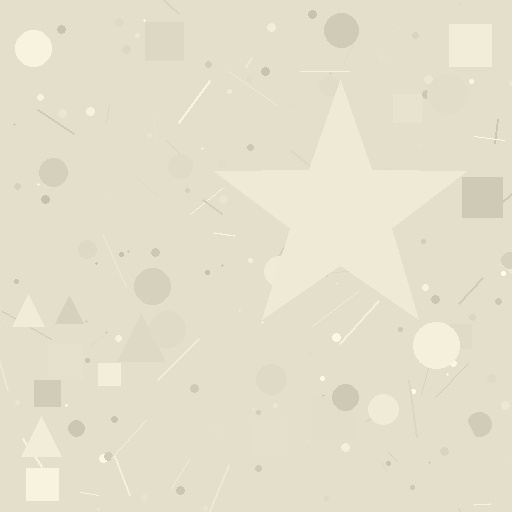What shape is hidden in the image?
A star is hidden in the image.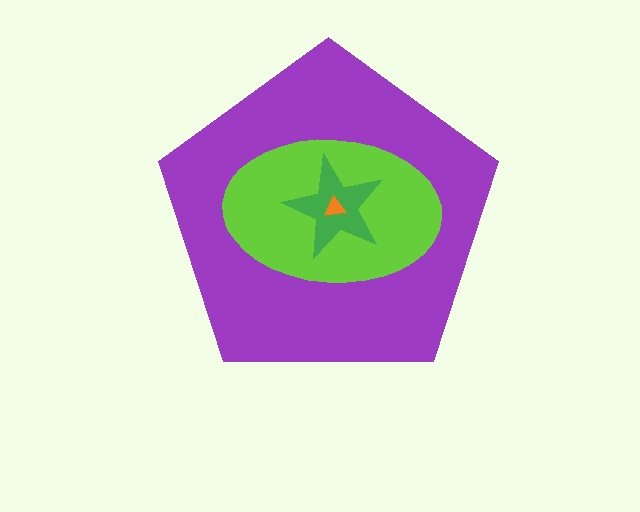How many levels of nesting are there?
4.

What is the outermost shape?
The purple pentagon.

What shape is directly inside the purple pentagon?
The lime ellipse.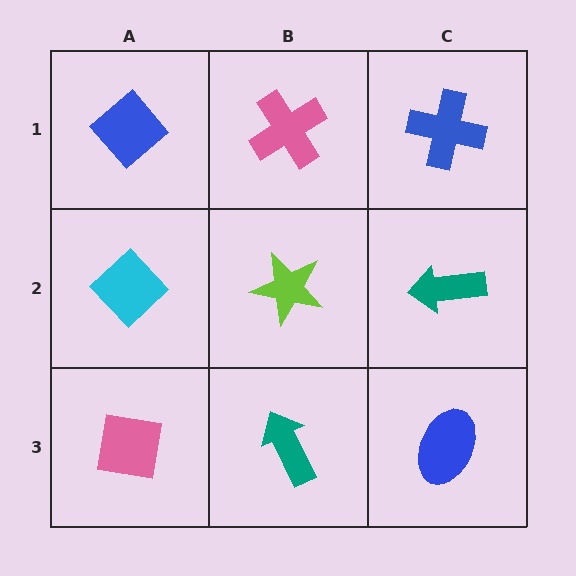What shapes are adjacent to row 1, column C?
A teal arrow (row 2, column C), a pink cross (row 1, column B).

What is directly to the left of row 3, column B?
A pink square.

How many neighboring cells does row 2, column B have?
4.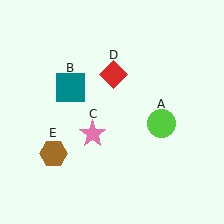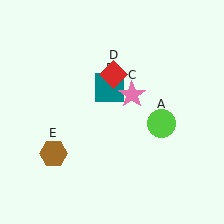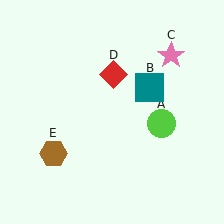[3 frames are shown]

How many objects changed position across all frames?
2 objects changed position: teal square (object B), pink star (object C).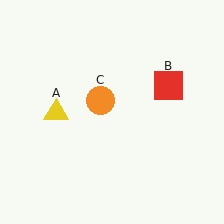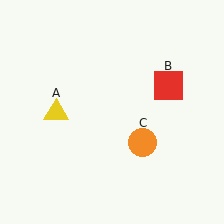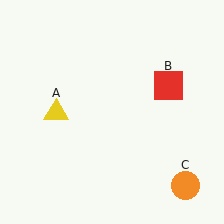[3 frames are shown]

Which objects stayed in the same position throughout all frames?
Yellow triangle (object A) and red square (object B) remained stationary.